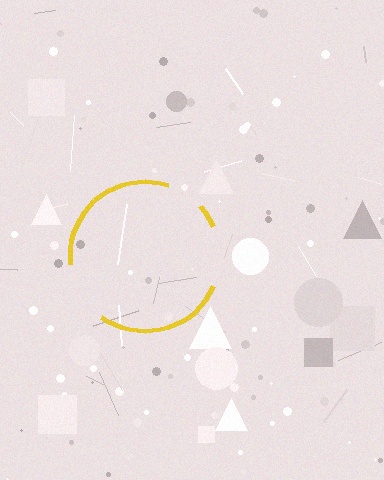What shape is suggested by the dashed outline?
The dashed outline suggests a circle.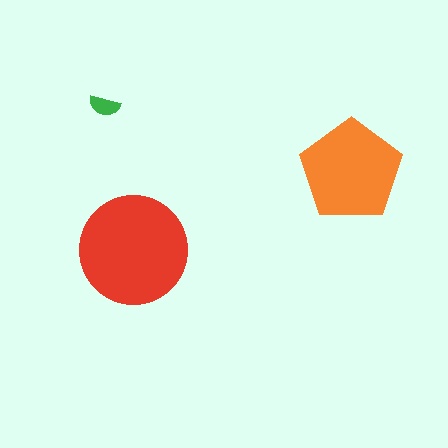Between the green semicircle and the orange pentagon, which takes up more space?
The orange pentagon.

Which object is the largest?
The red circle.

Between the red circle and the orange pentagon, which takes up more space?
The red circle.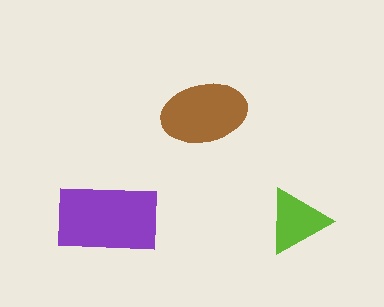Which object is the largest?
The purple rectangle.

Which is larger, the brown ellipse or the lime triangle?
The brown ellipse.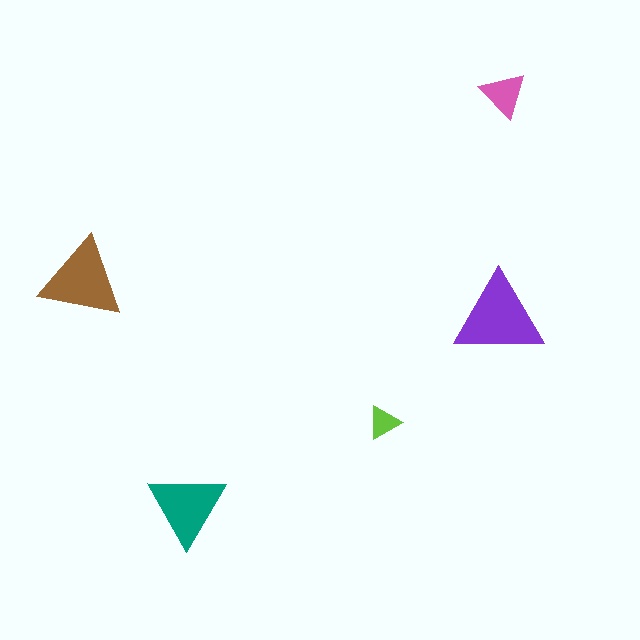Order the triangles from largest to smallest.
the purple one, the brown one, the teal one, the pink one, the lime one.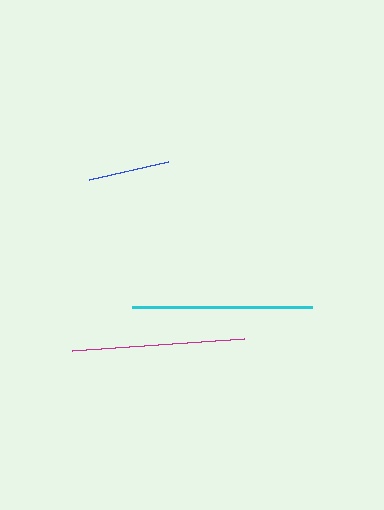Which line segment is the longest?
The cyan line is the longest at approximately 180 pixels.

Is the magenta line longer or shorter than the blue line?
The magenta line is longer than the blue line.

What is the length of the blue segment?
The blue segment is approximately 81 pixels long.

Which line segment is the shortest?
The blue line is the shortest at approximately 81 pixels.